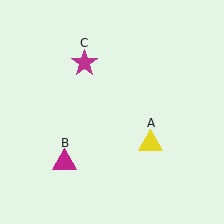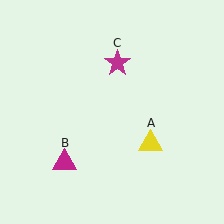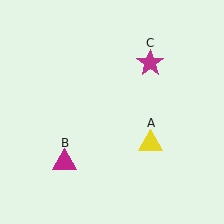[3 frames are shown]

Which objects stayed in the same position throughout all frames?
Yellow triangle (object A) and magenta triangle (object B) remained stationary.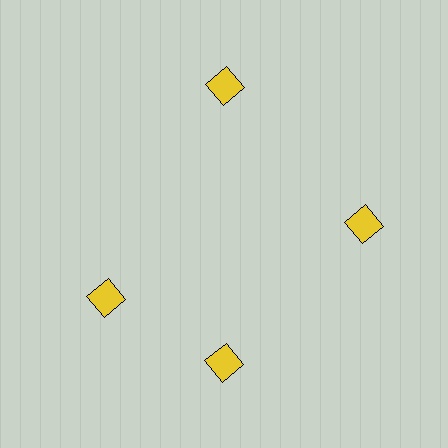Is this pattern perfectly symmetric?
No. The 4 yellow diamonds are arranged in a ring, but one element near the 9 o'clock position is rotated out of alignment along the ring, breaking the 4-fold rotational symmetry.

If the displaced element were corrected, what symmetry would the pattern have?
It would have 4-fold rotational symmetry — the pattern would map onto itself every 90 degrees.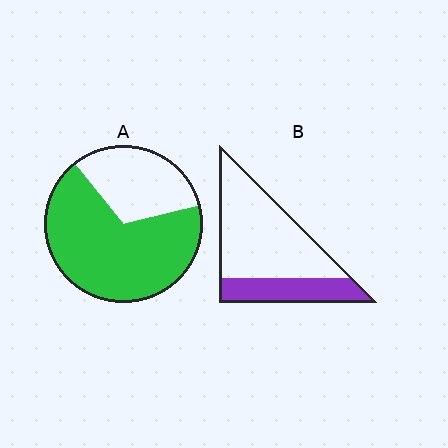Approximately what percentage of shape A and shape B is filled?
A is approximately 70% and B is approximately 30%.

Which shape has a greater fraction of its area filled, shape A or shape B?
Shape A.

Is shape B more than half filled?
No.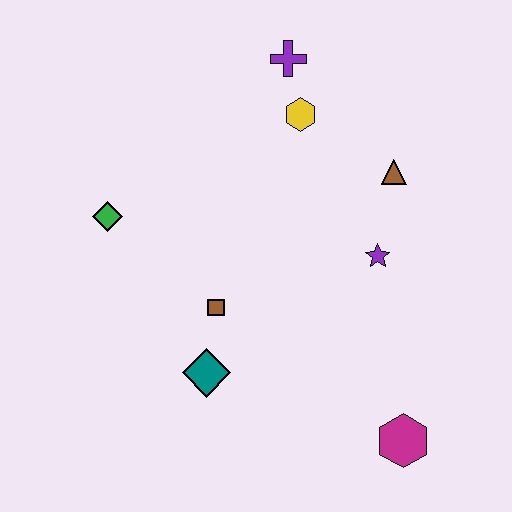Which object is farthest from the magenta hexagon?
The purple cross is farthest from the magenta hexagon.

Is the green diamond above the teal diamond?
Yes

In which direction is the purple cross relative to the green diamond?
The purple cross is to the right of the green diamond.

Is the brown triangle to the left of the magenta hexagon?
Yes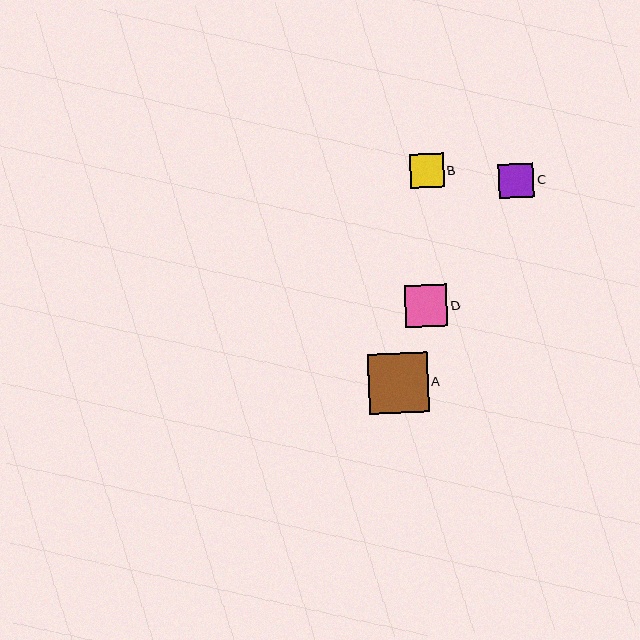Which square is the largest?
Square A is the largest with a size of approximately 60 pixels.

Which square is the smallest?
Square B is the smallest with a size of approximately 33 pixels.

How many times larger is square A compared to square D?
Square A is approximately 1.4 times the size of square D.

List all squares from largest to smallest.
From largest to smallest: A, D, C, B.